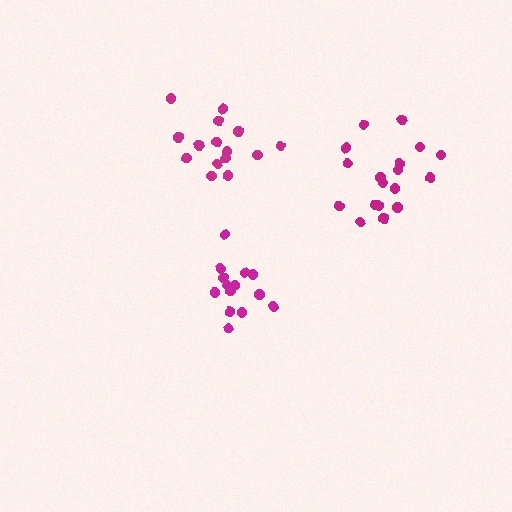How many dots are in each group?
Group 1: 18 dots, Group 2: 15 dots, Group 3: 14 dots (47 total).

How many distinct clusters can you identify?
There are 3 distinct clusters.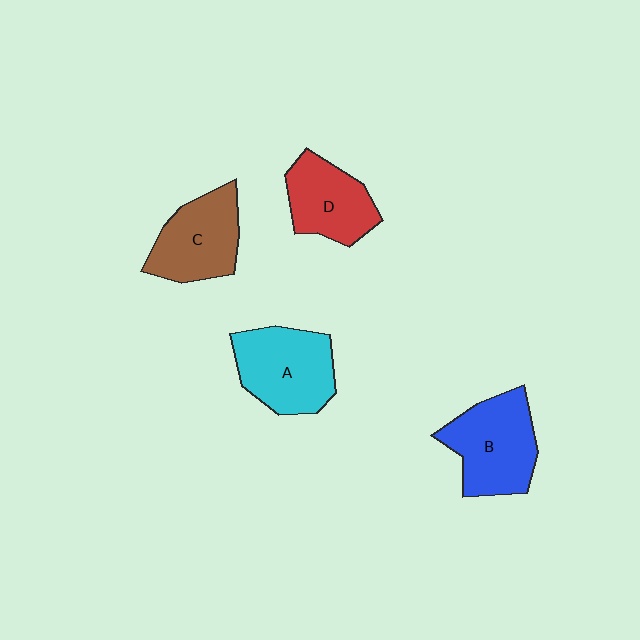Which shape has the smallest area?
Shape D (red).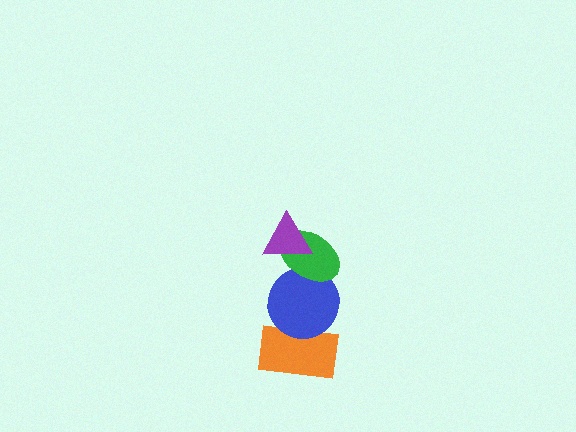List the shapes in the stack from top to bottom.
From top to bottom: the purple triangle, the green ellipse, the blue circle, the orange rectangle.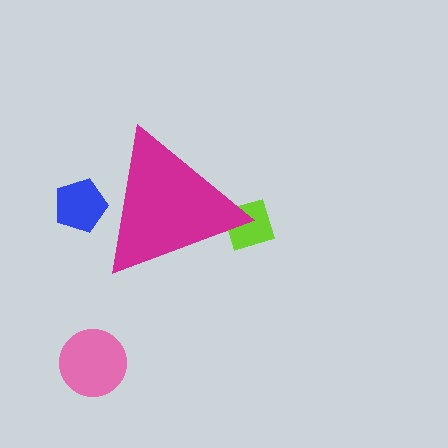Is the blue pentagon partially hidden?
Yes, the blue pentagon is partially hidden behind the magenta triangle.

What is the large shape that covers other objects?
A magenta triangle.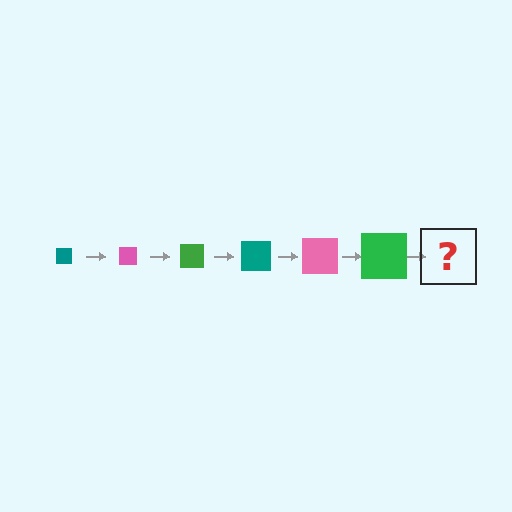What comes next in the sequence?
The next element should be a teal square, larger than the previous one.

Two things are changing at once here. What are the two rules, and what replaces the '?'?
The two rules are that the square grows larger each step and the color cycles through teal, pink, and green. The '?' should be a teal square, larger than the previous one.